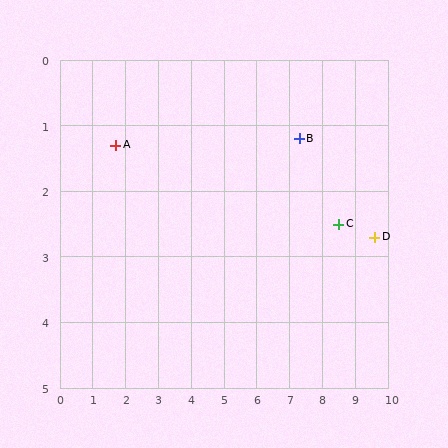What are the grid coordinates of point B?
Point B is at approximately (7.3, 1.2).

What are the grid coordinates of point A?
Point A is at approximately (1.7, 1.3).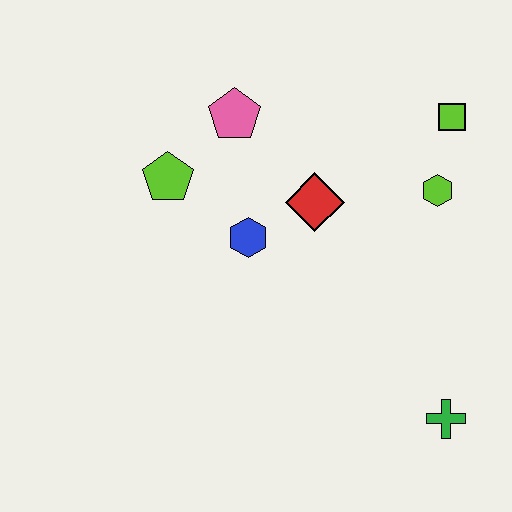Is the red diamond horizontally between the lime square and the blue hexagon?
Yes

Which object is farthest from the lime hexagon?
The lime pentagon is farthest from the lime hexagon.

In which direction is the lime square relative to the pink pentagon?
The lime square is to the right of the pink pentagon.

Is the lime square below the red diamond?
No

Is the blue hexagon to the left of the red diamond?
Yes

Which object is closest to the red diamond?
The blue hexagon is closest to the red diamond.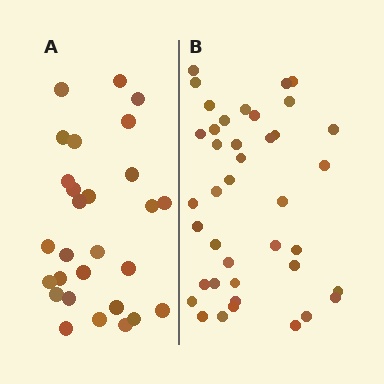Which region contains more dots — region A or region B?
Region B (the right region) has more dots.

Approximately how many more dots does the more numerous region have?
Region B has roughly 12 or so more dots than region A.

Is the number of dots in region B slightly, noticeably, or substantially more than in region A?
Region B has noticeably more, but not dramatically so. The ratio is roughly 1.4 to 1.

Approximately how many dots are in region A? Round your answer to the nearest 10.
About 30 dots. (The exact count is 28, which rounds to 30.)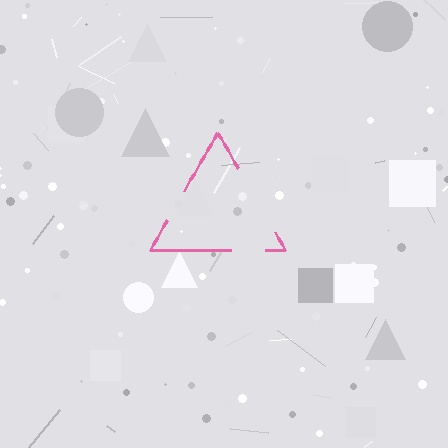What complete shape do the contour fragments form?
The contour fragments form a triangle.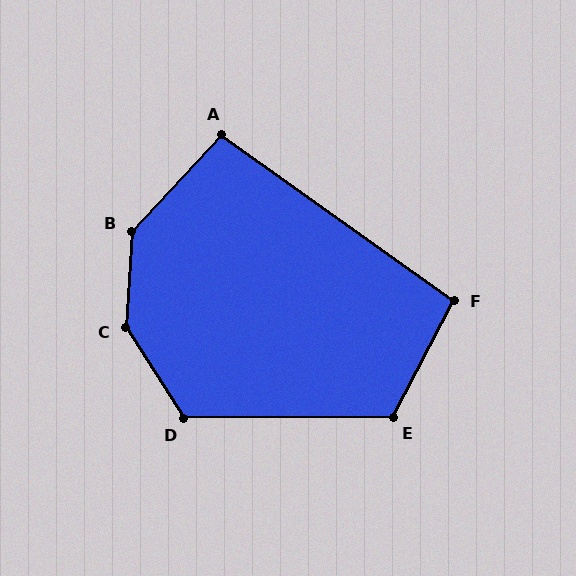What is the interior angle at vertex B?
Approximately 140 degrees (obtuse).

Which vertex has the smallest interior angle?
A, at approximately 98 degrees.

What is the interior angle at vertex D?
Approximately 122 degrees (obtuse).